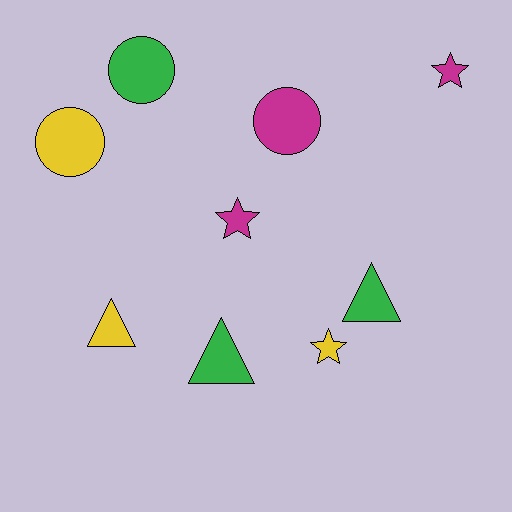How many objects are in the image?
There are 9 objects.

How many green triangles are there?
There are 2 green triangles.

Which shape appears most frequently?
Circle, with 3 objects.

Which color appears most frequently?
Yellow, with 3 objects.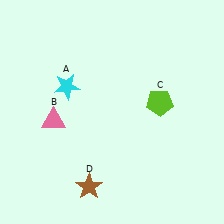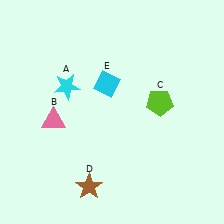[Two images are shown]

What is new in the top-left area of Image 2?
A cyan diamond (E) was added in the top-left area of Image 2.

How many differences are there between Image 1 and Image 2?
There is 1 difference between the two images.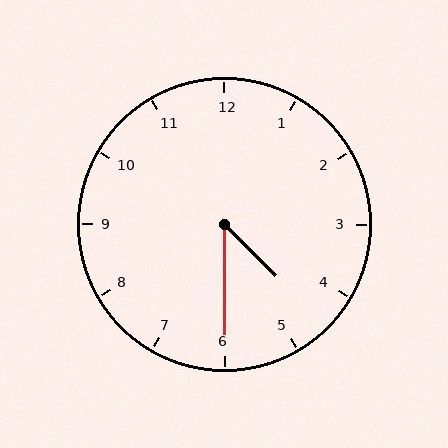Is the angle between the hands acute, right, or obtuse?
It is acute.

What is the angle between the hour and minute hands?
Approximately 45 degrees.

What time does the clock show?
4:30.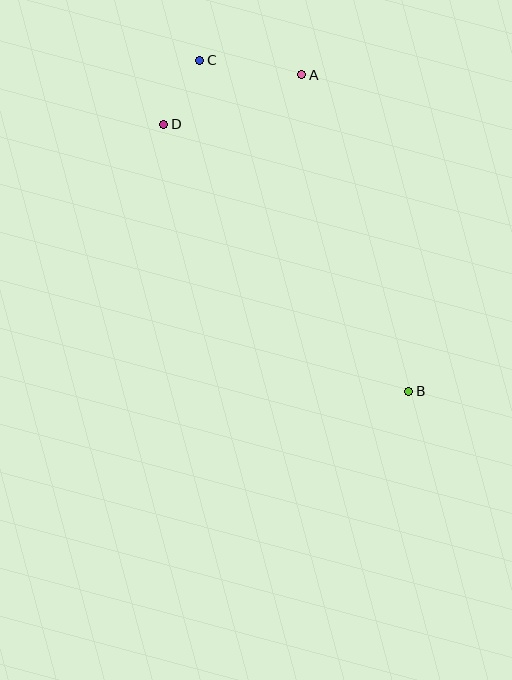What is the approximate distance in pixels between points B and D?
The distance between B and D is approximately 363 pixels.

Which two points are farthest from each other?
Points B and C are farthest from each other.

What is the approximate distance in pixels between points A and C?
The distance between A and C is approximately 103 pixels.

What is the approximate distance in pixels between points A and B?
The distance between A and B is approximately 334 pixels.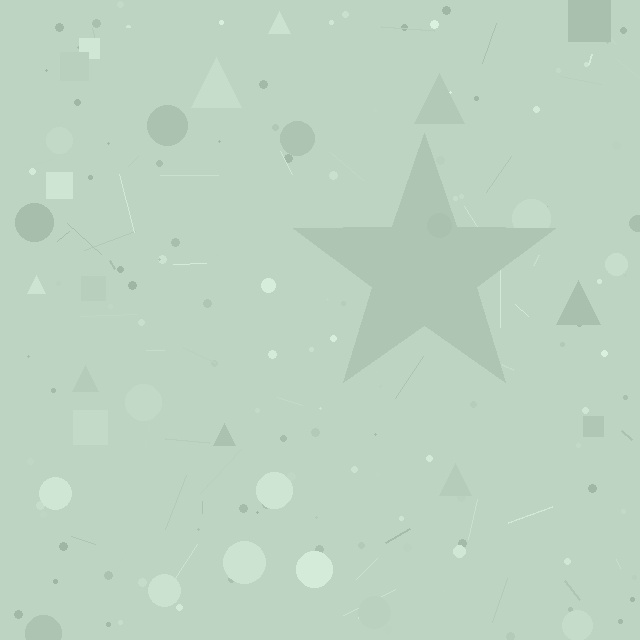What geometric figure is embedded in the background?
A star is embedded in the background.